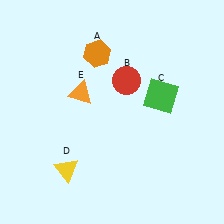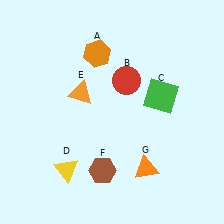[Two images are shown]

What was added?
A brown hexagon (F), an orange triangle (G) were added in Image 2.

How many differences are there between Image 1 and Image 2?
There are 2 differences between the two images.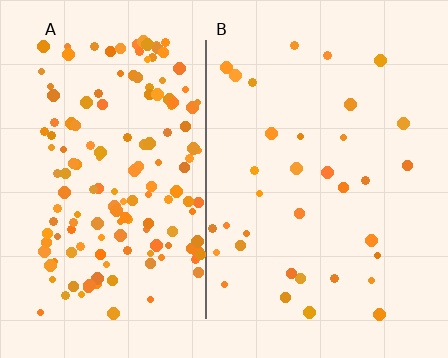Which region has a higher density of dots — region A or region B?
A (the left).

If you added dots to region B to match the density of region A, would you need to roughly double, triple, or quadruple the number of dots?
Approximately quadruple.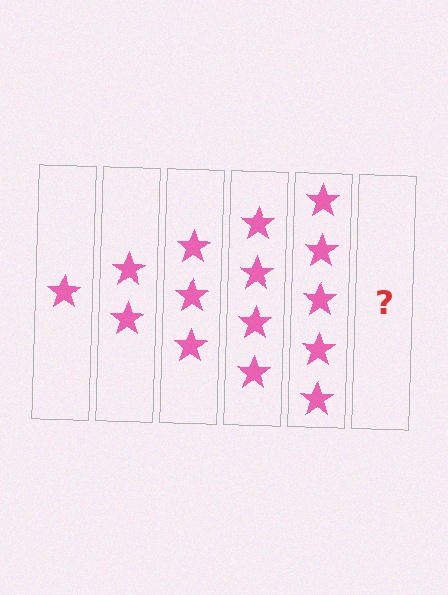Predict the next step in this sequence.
The next step is 6 stars.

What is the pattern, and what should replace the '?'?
The pattern is that each step adds one more star. The '?' should be 6 stars.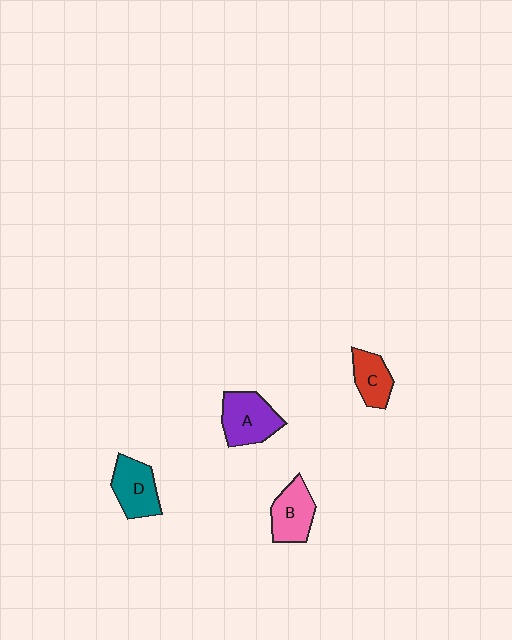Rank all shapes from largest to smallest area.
From largest to smallest: A (purple), D (teal), B (pink), C (red).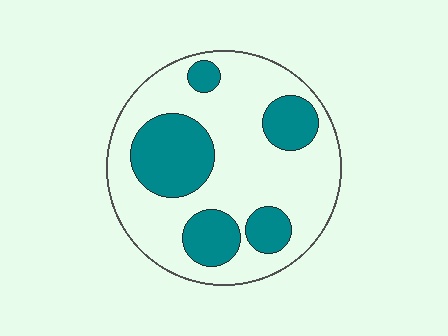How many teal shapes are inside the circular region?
5.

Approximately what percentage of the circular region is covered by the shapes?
Approximately 30%.